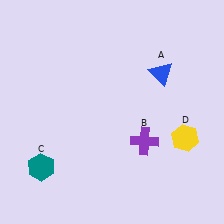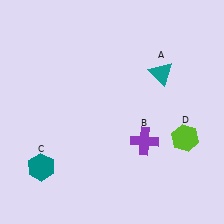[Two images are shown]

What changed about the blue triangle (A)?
In Image 1, A is blue. In Image 2, it changed to teal.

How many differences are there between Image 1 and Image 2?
There are 2 differences between the two images.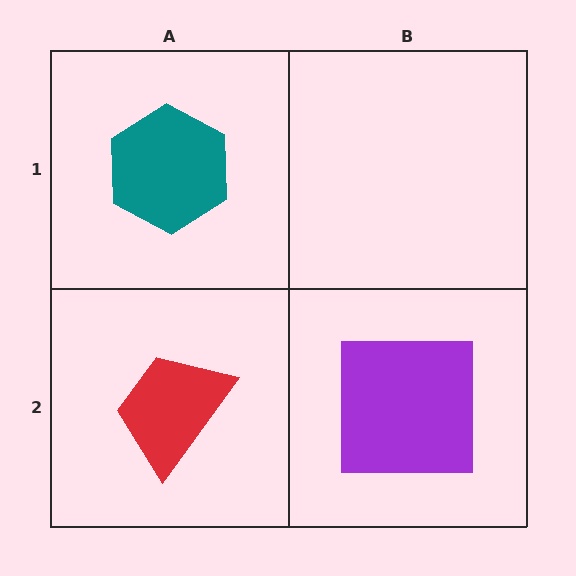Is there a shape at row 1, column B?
No, that cell is empty.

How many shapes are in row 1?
1 shape.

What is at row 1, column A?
A teal hexagon.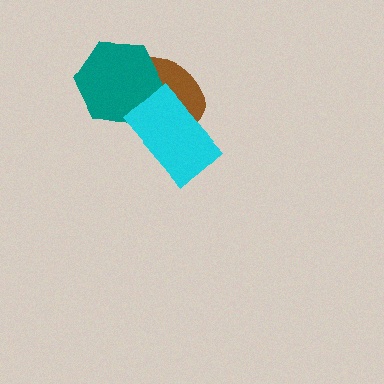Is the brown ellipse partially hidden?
Yes, it is partially covered by another shape.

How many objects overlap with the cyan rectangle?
2 objects overlap with the cyan rectangle.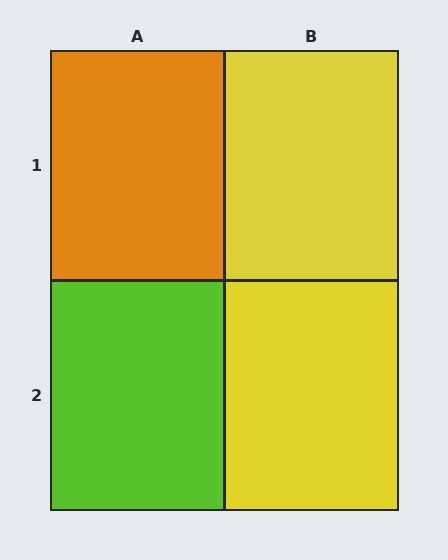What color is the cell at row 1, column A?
Orange.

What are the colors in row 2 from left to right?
Lime, yellow.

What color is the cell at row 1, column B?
Yellow.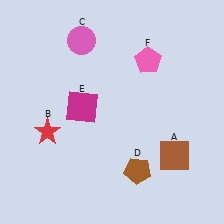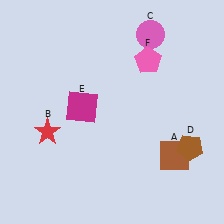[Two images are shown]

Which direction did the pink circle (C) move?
The pink circle (C) moved right.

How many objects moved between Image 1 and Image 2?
2 objects moved between the two images.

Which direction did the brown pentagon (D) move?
The brown pentagon (D) moved right.